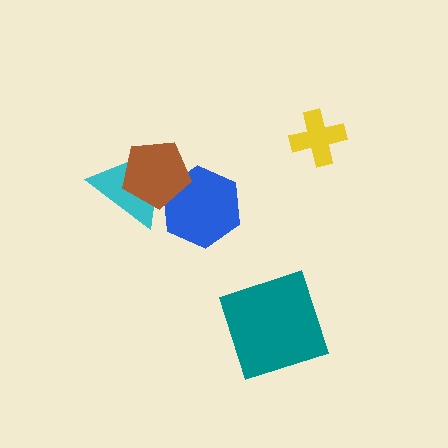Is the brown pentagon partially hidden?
No, no other shape covers it.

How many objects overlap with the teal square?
0 objects overlap with the teal square.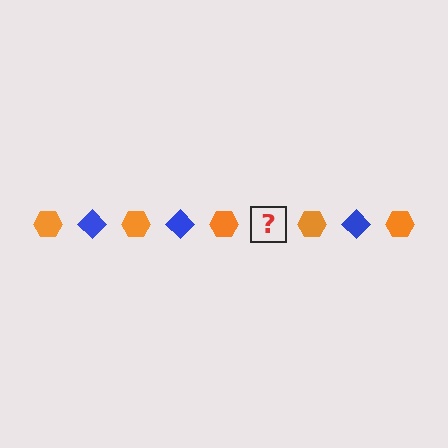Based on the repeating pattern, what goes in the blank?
The blank should be a blue diamond.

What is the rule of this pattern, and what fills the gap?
The rule is that the pattern alternates between orange hexagon and blue diamond. The gap should be filled with a blue diamond.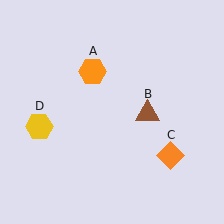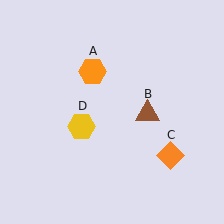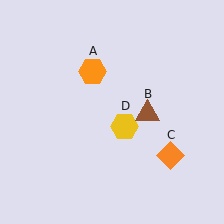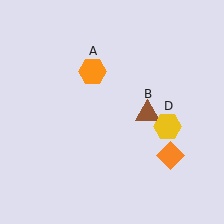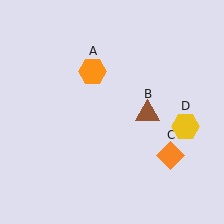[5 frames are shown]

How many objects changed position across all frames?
1 object changed position: yellow hexagon (object D).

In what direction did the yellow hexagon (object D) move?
The yellow hexagon (object D) moved right.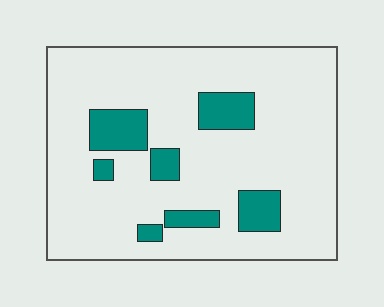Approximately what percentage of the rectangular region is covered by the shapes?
Approximately 15%.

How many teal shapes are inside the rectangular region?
7.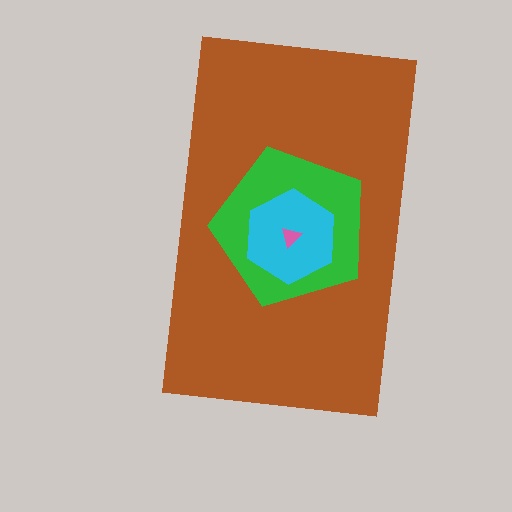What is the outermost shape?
The brown rectangle.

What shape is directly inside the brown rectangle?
The green pentagon.